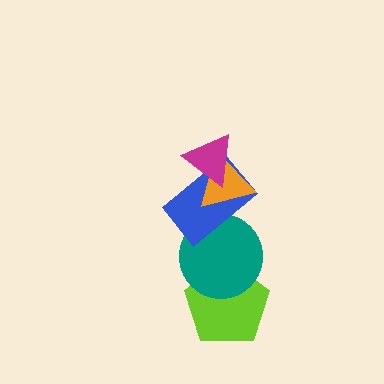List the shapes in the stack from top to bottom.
From top to bottom: the magenta triangle, the orange triangle, the blue rectangle, the teal circle, the lime pentagon.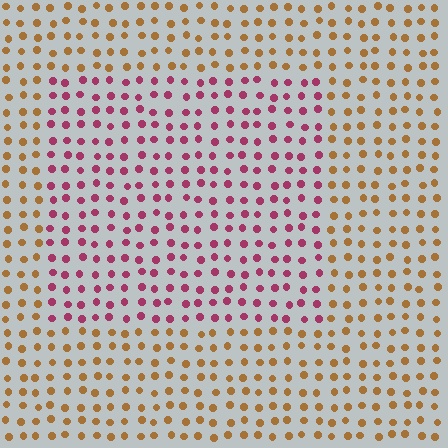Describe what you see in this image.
The image is filled with small brown elements in a uniform arrangement. A rectangle-shaped region is visible where the elements are tinted to a slightly different hue, forming a subtle color boundary.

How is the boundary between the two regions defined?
The boundary is defined purely by a slight shift in hue (about 59 degrees). Spacing, size, and orientation are identical on both sides.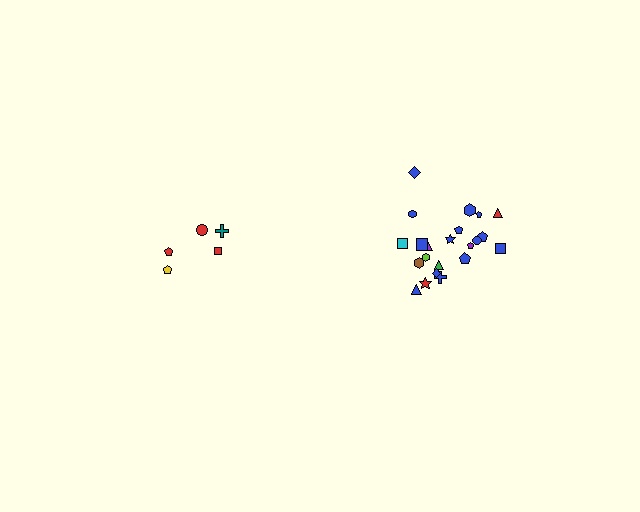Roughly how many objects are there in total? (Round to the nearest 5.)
Roughly 25 objects in total.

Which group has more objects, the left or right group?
The right group.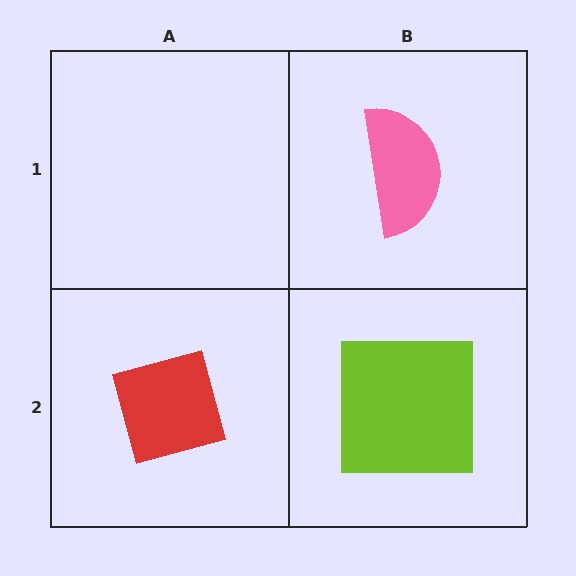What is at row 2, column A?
A red diamond.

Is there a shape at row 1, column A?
No, that cell is empty.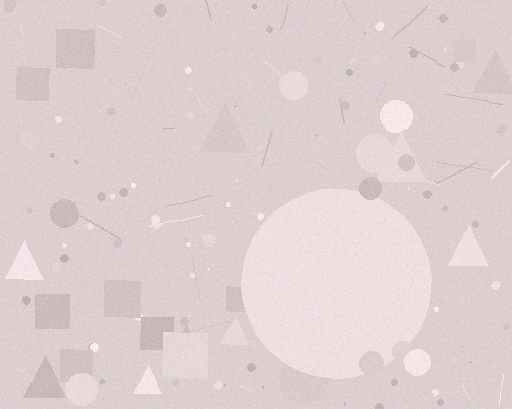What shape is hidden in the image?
A circle is hidden in the image.